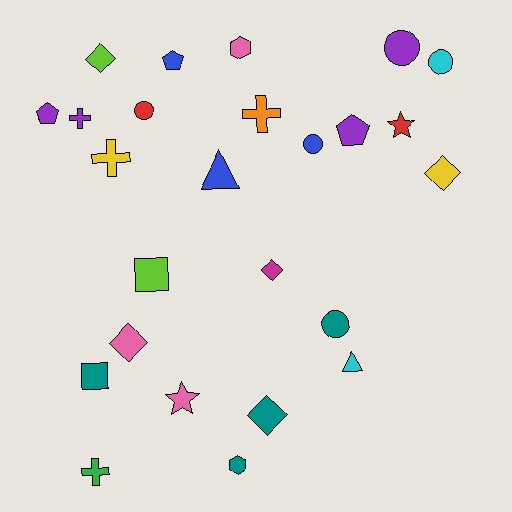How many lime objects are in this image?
There are 2 lime objects.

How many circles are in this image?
There are 5 circles.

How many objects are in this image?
There are 25 objects.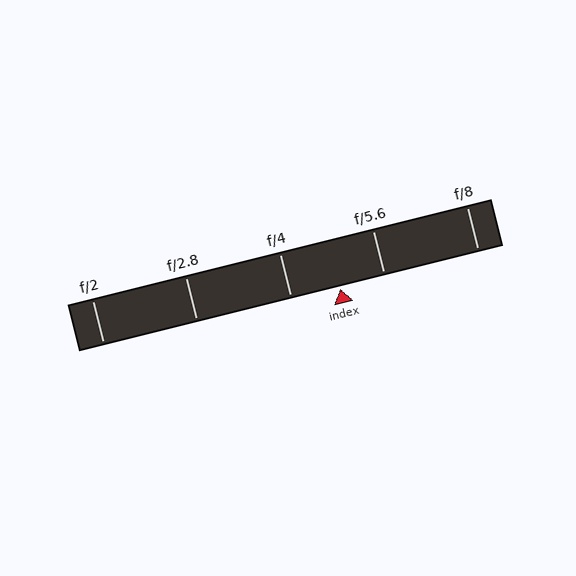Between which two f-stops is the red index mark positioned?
The index mark is between f/4 and f/5.6.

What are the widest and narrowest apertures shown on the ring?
The widest aperture shown is f/2 and the narrowest is f/8.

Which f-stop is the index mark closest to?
The index mark is closest to f/5.6.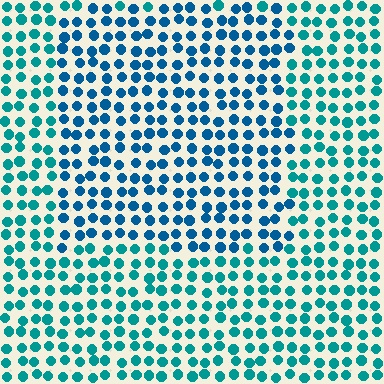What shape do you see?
I see a rectangle.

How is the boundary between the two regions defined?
The boundary is defined purely by a slight shift in hue (about 25 degrees). Spacing, size, and orientation are identical on both sides.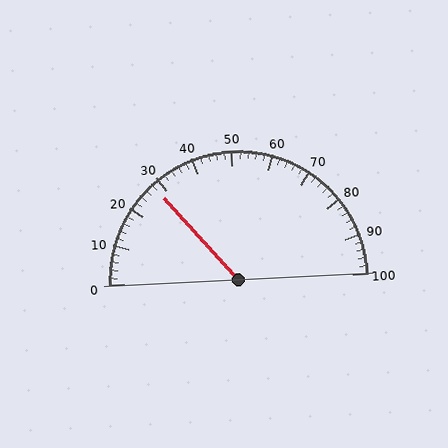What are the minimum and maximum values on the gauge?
The gauge ranges from 0 to 100.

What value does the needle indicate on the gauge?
The needle indicates approximately 28.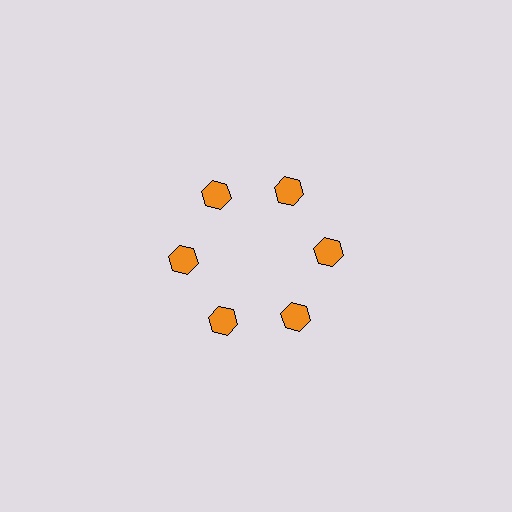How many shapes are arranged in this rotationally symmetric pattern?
There are 6 shapes, arranged in 6 groups of 1.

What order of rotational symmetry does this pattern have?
This pattern has 6-fold rotational symmetry.